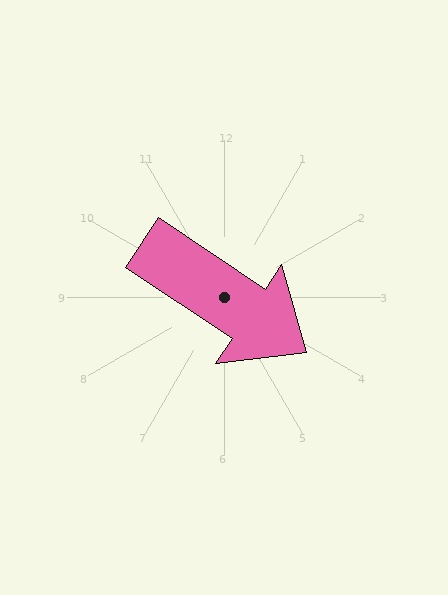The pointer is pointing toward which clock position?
Roughly 4 o'clock.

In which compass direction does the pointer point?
Southeast.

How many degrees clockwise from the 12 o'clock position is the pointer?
Approximately 124 degrees.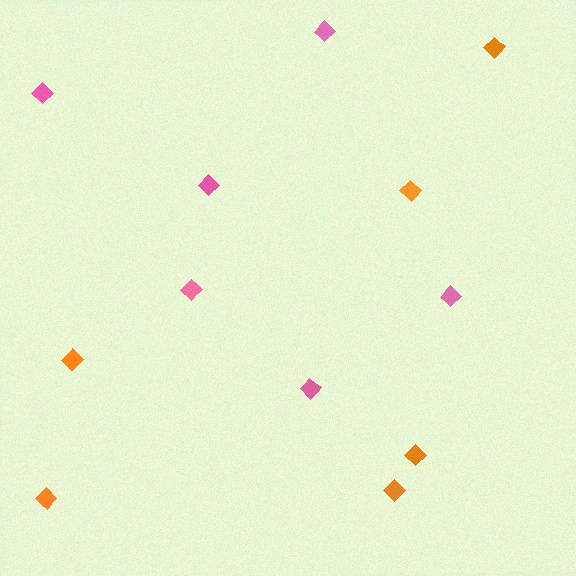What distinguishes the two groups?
There are 2 groups: one group of pink diamonds (6) and one group of orange diamonds (6).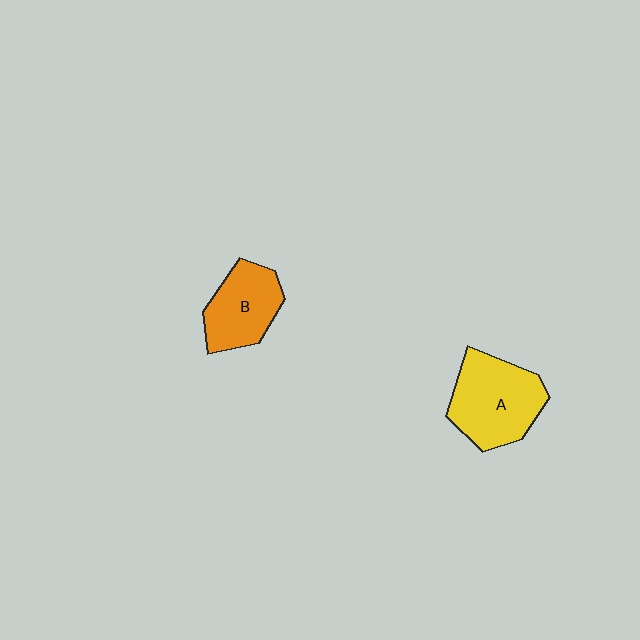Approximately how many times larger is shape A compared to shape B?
Approximately 1.3 times.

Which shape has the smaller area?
Shape B (orange).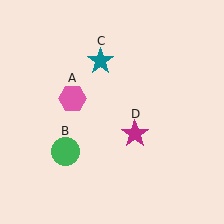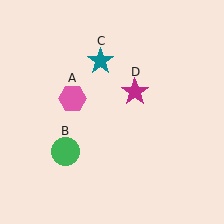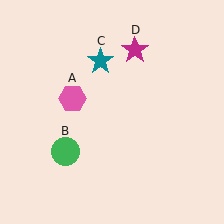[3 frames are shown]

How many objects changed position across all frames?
1 object changed position: magenta star (object D).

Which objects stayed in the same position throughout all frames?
Pink hexagon (object A) and green circle (object B) and teal star (object C) remained stationary.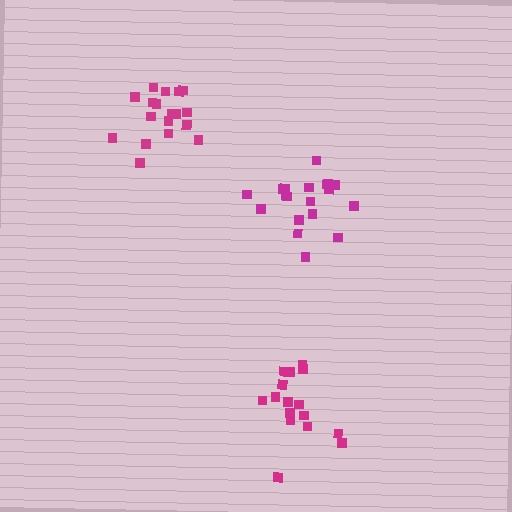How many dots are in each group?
Group 1: 18 dots, Group 2: 18 dots, Group 3: 17 dots (53 total).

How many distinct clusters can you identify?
There are 3 distinct clusters.